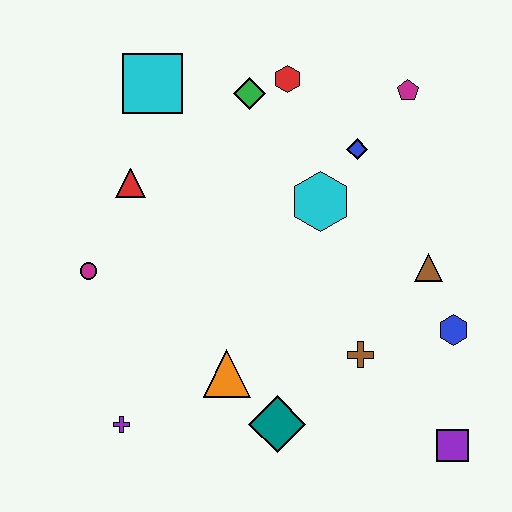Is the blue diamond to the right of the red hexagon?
Yes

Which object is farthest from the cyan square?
The purple square is farthest from the cyan square.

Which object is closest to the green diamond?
The red hexagon is closest to the green diamond.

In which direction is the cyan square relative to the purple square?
The cyan square is above the purple square.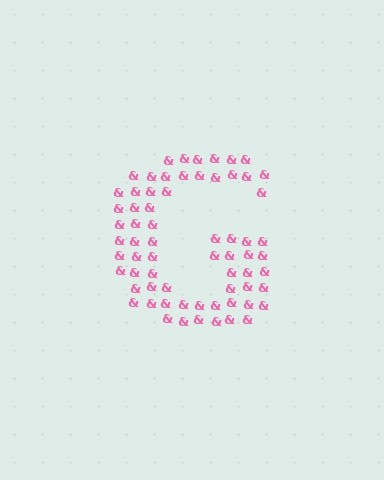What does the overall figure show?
The overall figure shows the letter G.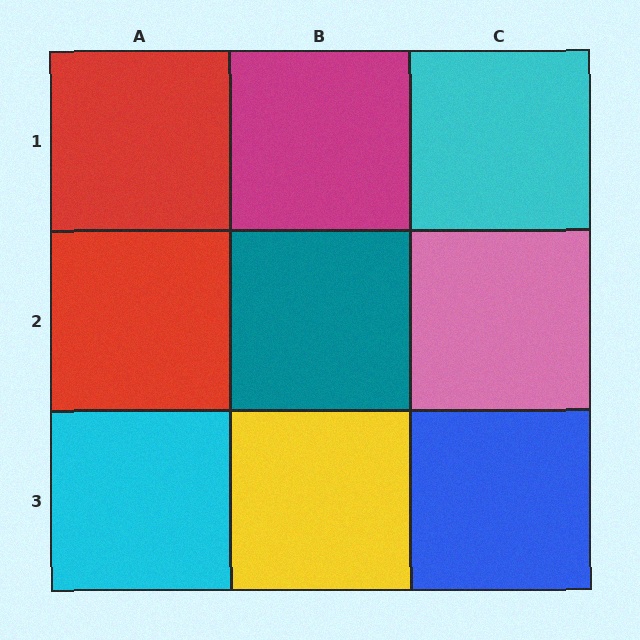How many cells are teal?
1 cell is teal.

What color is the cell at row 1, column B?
Magenta.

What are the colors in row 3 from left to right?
Cyan, yellow, blue.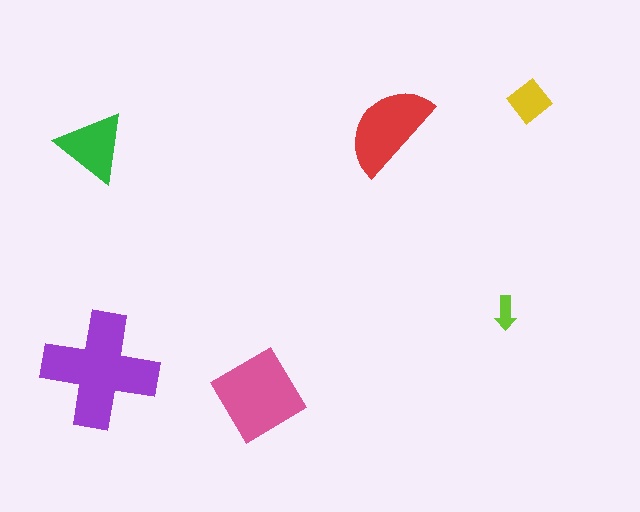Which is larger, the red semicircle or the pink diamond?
The pink diamond.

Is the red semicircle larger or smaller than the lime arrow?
Larger.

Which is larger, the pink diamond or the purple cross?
The purple cross.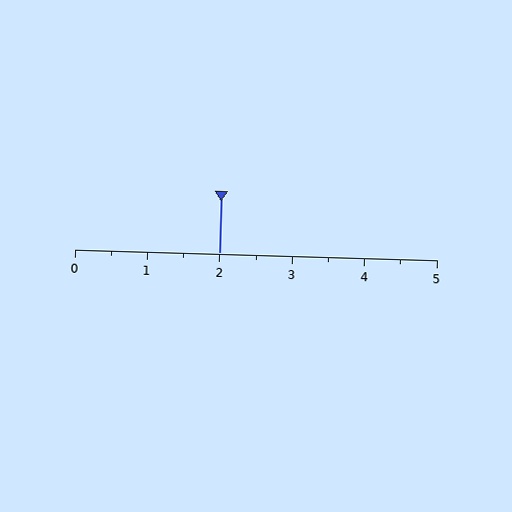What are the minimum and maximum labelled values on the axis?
The axis runs from 0 to 5.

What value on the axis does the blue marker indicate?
The marker indicates approximately 2.